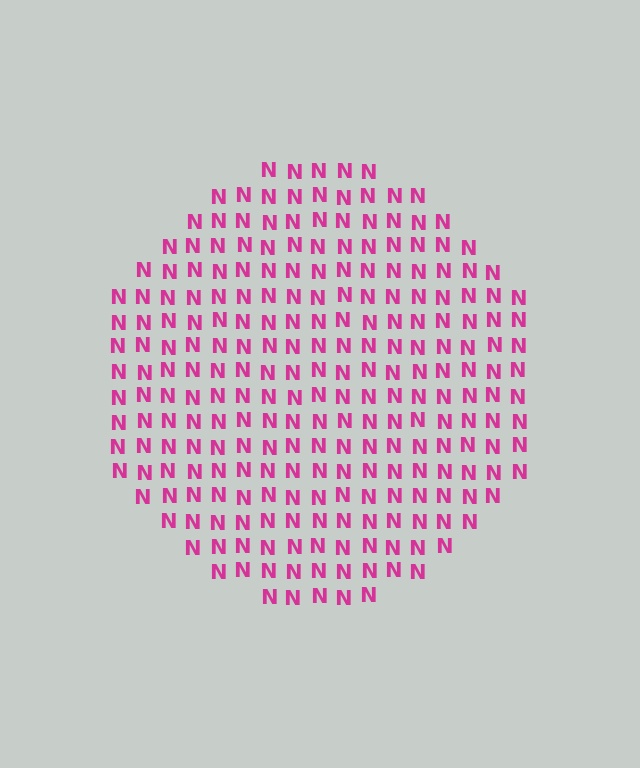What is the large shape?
The large shape is a circle.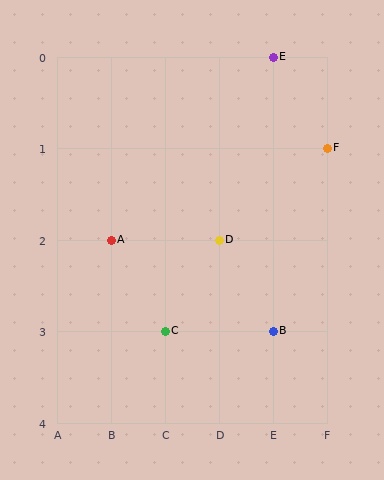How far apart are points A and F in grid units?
Points A and F are 4 columns and 1 row apart (about 4.1 grid units diagonally).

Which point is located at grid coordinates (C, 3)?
Point C is at (C, 3).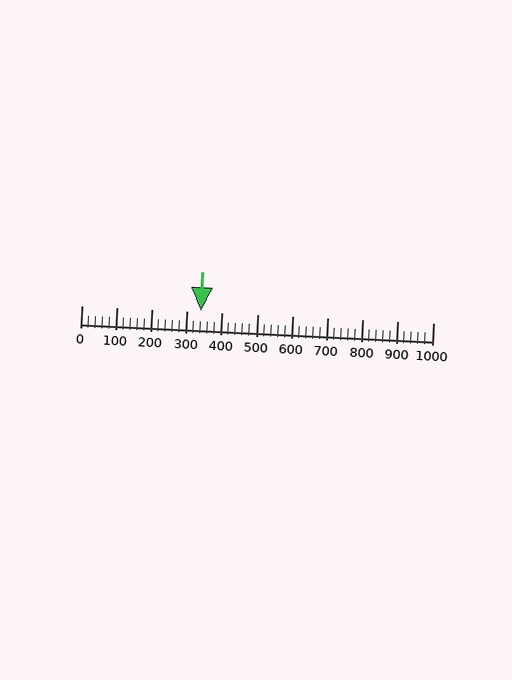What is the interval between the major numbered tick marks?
The major tick marks are spaced 100 units apart.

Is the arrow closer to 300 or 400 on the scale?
The arrow is closer to 300.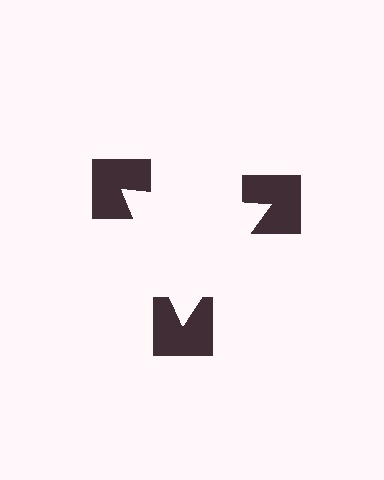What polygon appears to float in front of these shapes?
An illusory triangle — its edges are inferred from the aligned wedge cuts in the notched squares, not physically drawn.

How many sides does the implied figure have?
3 sides.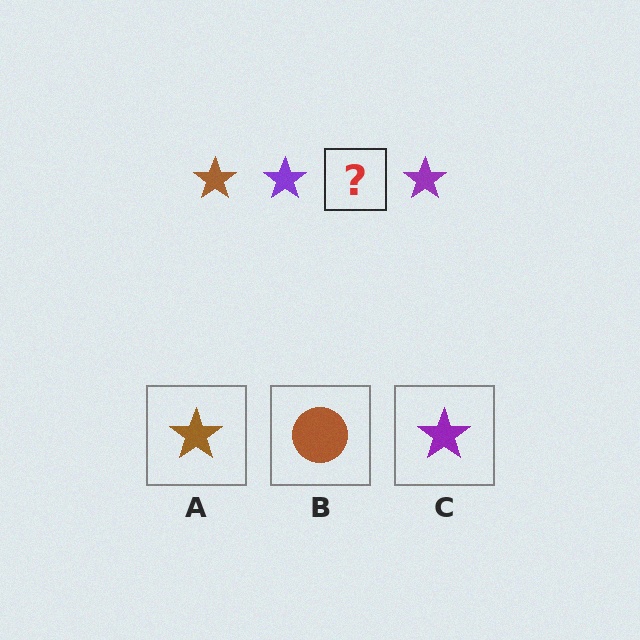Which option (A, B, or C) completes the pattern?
A.